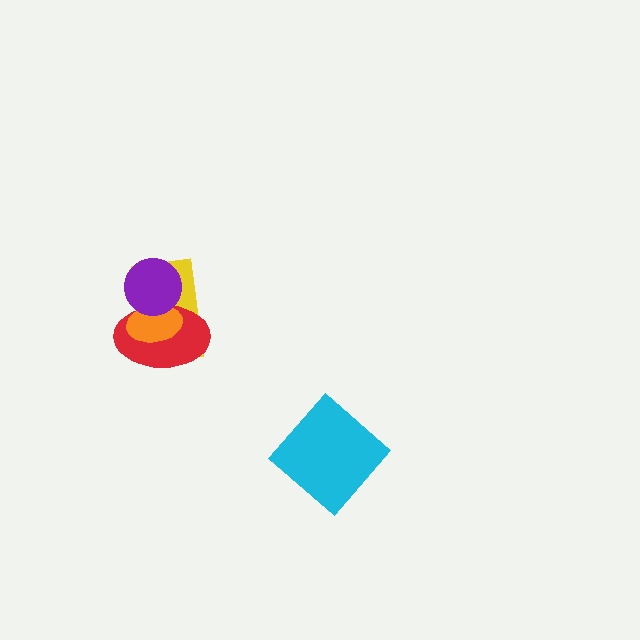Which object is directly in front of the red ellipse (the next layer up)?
The orange ellipse is directly in front of the red ellipse.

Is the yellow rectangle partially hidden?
Yes, it is partially covered by another shape.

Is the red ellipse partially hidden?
Yes, it is partially covered by another shape.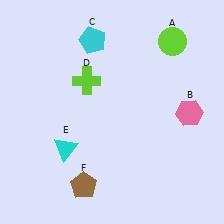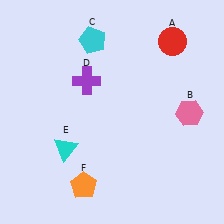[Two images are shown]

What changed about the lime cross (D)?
In Image 1, D is lime. In Image 2, it changed to purple.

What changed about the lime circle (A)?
In Image 1, A is lime. In Image 2, it changed to red.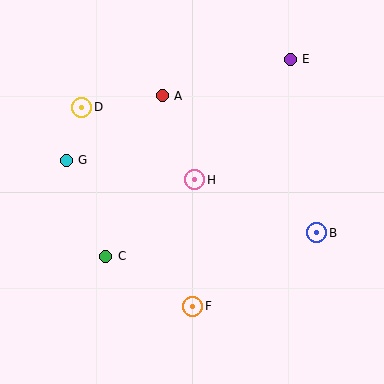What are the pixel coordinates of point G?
Point G is at (66, 160).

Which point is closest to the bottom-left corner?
Point C is closest to the bottom-left corner.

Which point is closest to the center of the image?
Point H at (195, 180) is closest to the center.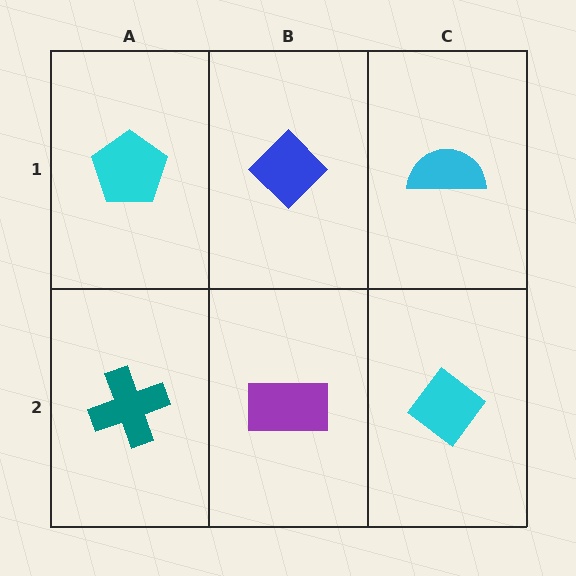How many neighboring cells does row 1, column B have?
3.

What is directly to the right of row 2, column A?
A purple rectangle.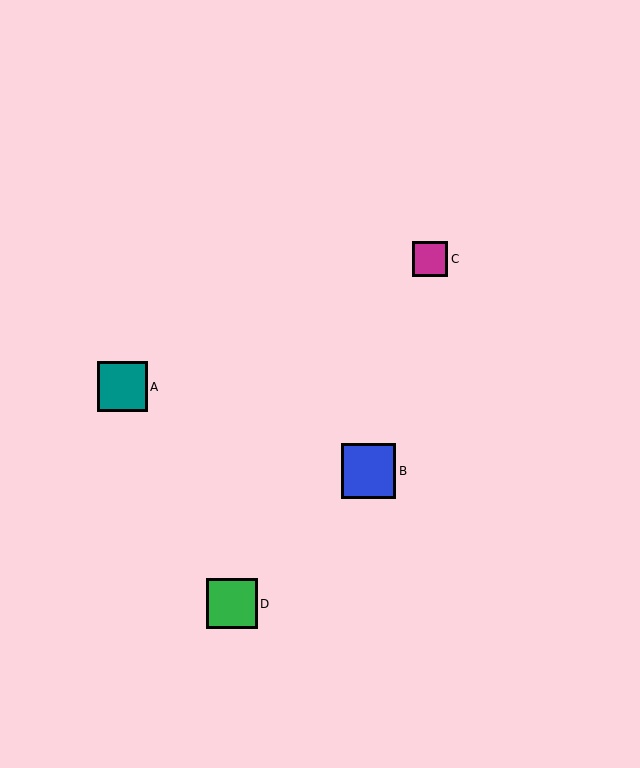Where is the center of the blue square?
The center of the blue square is at (369, 471).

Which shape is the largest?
The blue square (labeled B) is the largest.